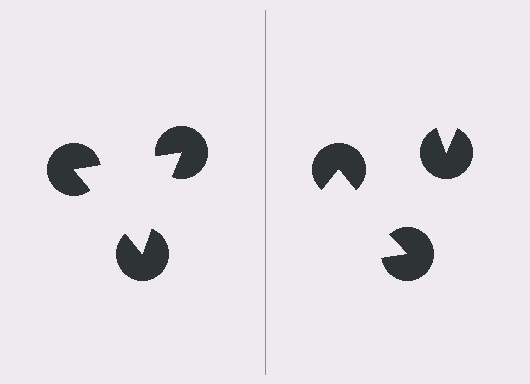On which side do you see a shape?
An illusory triangle appears on the left side. On the right side the wedge cuts are rotated, so no coherent shape forms.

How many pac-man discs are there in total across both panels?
6 — 3 on each side.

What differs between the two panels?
The pac-man discs are positioned identically on both sides; only the wedge orientations differ. On the left they align to a triangle; on the right they are misaligned.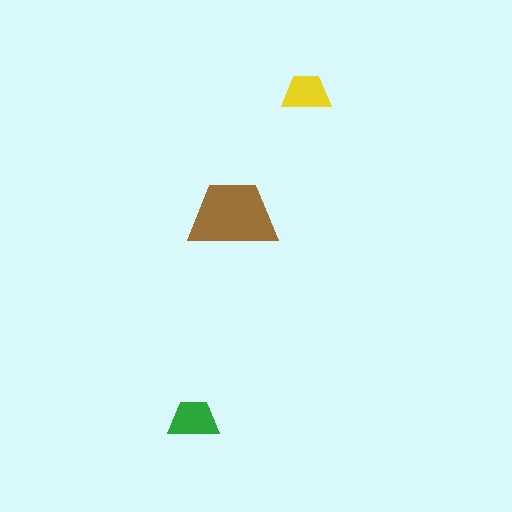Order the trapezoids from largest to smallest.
the brown one, the green one, the yellow one.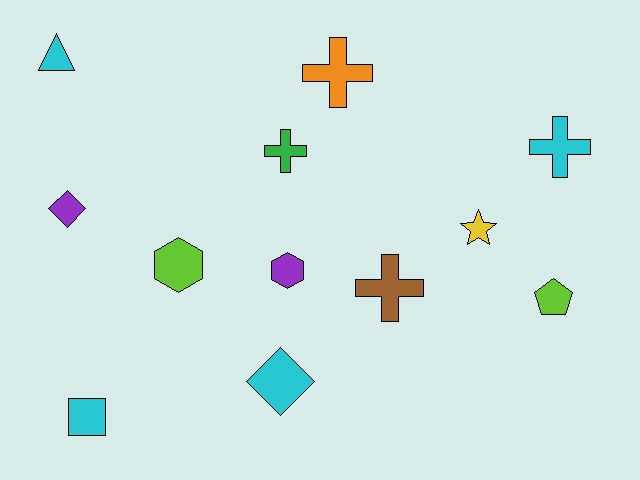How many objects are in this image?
There are 12 objects.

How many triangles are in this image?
There is 1 triangle.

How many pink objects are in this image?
There are no pink objects.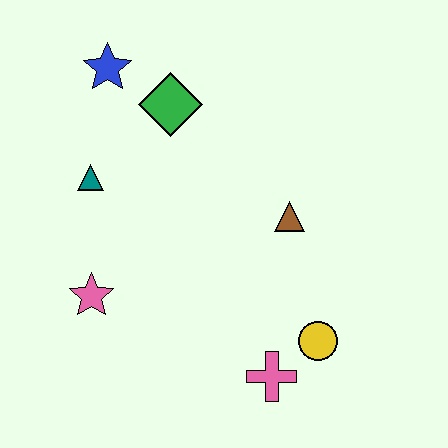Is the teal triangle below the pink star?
No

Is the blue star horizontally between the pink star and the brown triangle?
Yes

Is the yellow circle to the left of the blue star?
No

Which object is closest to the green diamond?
The blue star is closest to the green diamond.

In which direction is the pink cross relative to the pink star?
The pink cross is to the right of the pink star.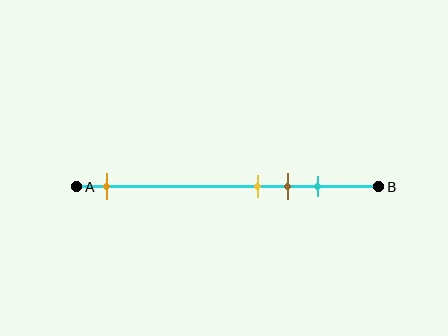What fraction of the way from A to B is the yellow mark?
The yellow mark is approximately 60% (0.6) of the way from A to B.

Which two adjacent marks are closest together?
The yellow and brown marks are the closest adjacent pair.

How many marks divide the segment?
There are 4 marks dividing the segment.